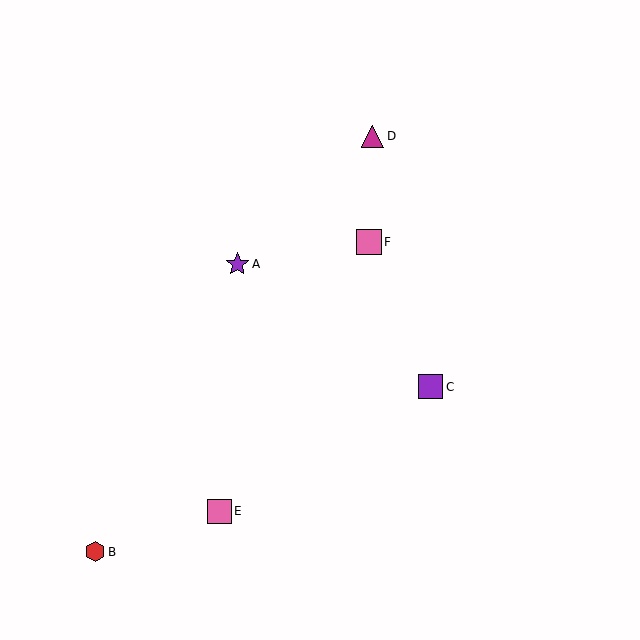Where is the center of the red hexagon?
The center of the red hexagon is at (95, 552).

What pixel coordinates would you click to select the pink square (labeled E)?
Click at (219, 511) to select the pink square E.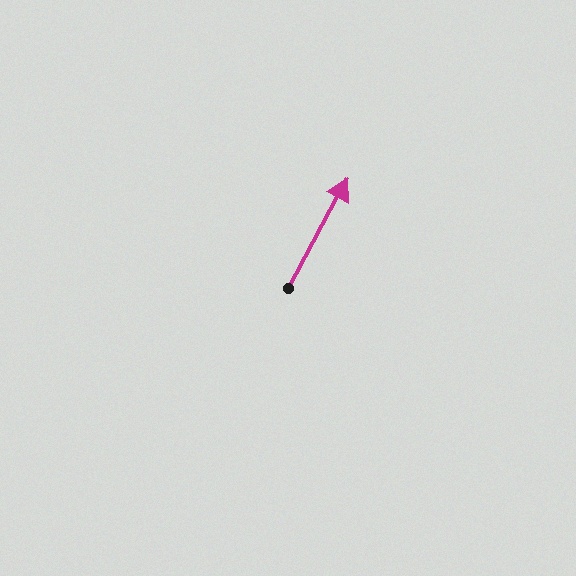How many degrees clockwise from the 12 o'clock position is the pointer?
Approximately 28 degrees.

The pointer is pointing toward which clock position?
Roughly 1 o'clock.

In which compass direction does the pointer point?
Northeast.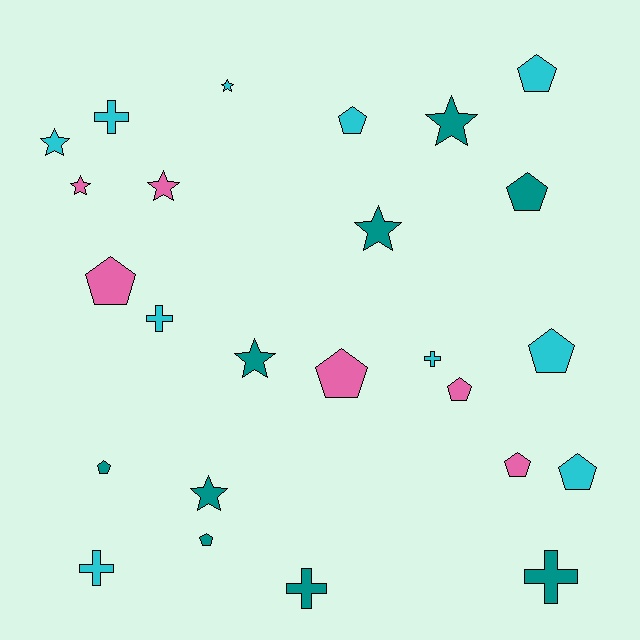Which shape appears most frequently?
Pentagon, with 11 objects.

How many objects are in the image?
There are 25 objects.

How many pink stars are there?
There are 2 pink stars.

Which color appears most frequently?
Cyan, with 10 objects.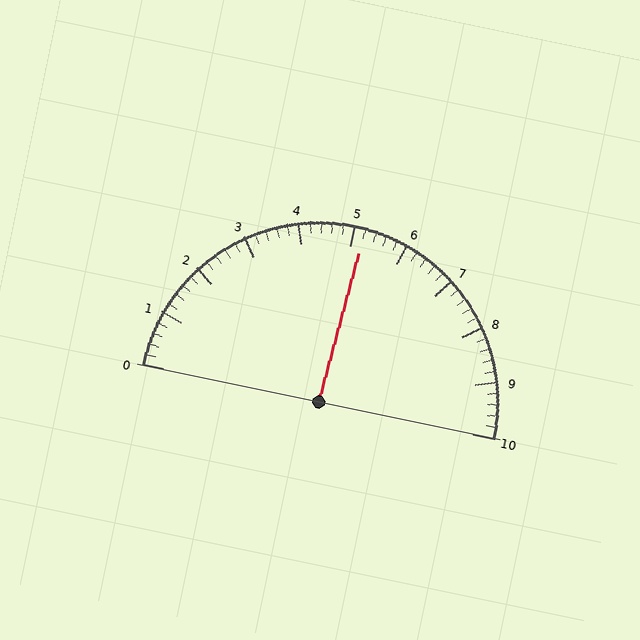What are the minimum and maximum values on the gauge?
The gauge ranges from 0 to 10.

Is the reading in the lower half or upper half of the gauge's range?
The reading is in the upper half of the range (0 to 10).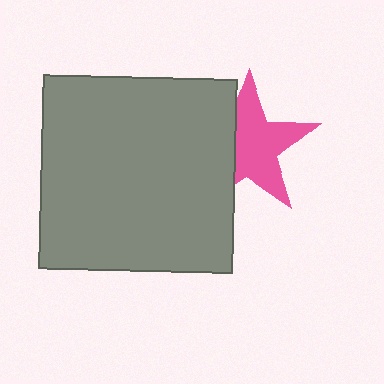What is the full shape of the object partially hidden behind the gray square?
The partially hidden object is a pink star.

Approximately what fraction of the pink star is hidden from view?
Roughly 36% of the pink star is hidden behind the gray square.